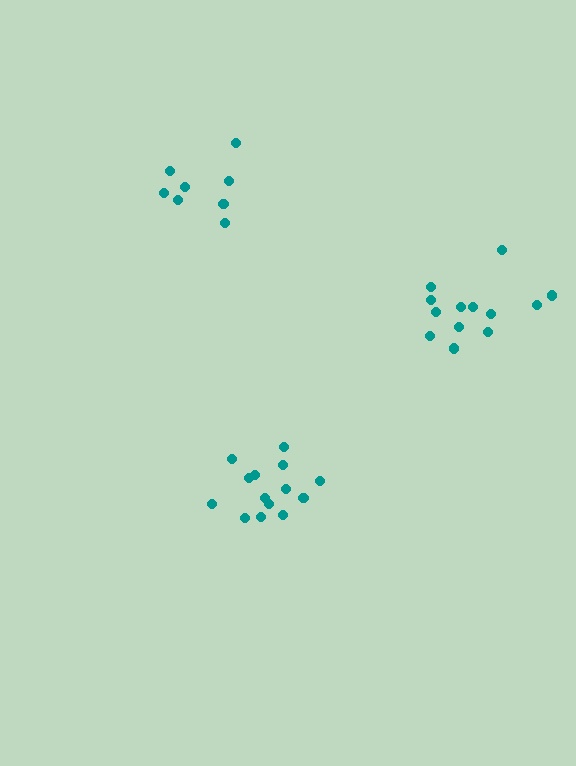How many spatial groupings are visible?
There are 3 spatial groupings.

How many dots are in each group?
Group 1: 14 dots, Group 2: 13 dots, Group 3: 8 dots (35 total).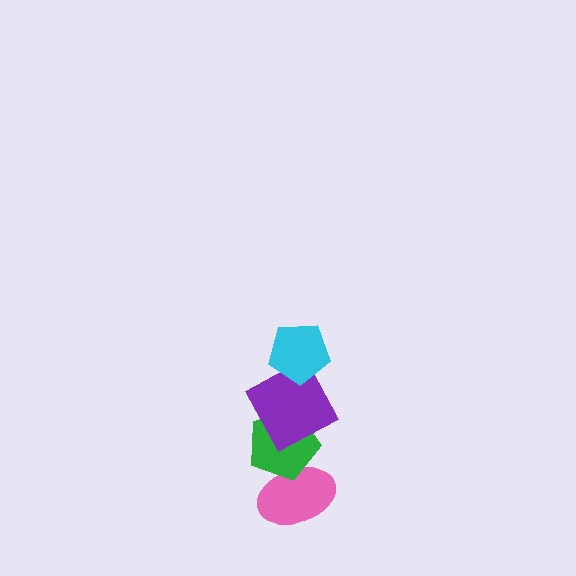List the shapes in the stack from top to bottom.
From top to bottom: the cyan pentagon, the purple square, the green pentagon, the pink ellipse.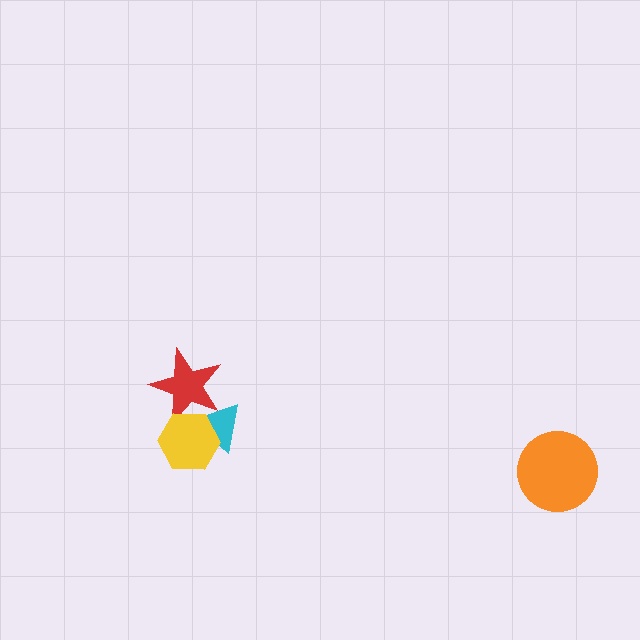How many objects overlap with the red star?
2 objects overlap with the red star.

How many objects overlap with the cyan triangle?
2 objects overlap with the cyan triangle.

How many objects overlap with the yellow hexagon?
2 objects overlap with the yellow hexagon.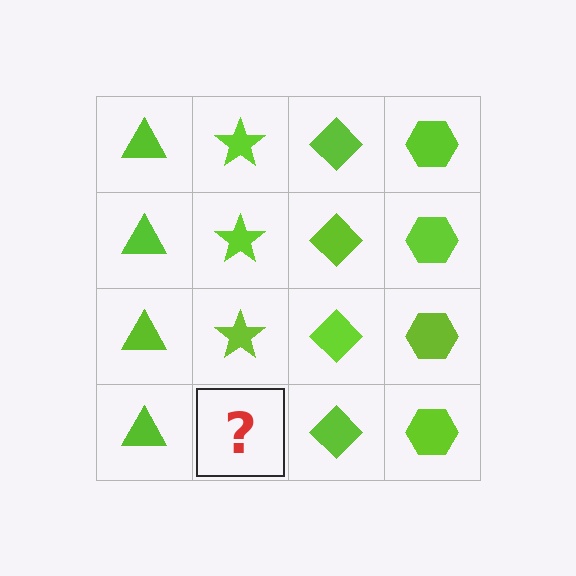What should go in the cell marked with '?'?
The missing cell should contain a lime star.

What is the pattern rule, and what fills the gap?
The rule is that each column has a consistent shape. The gap should be filled with a lime star.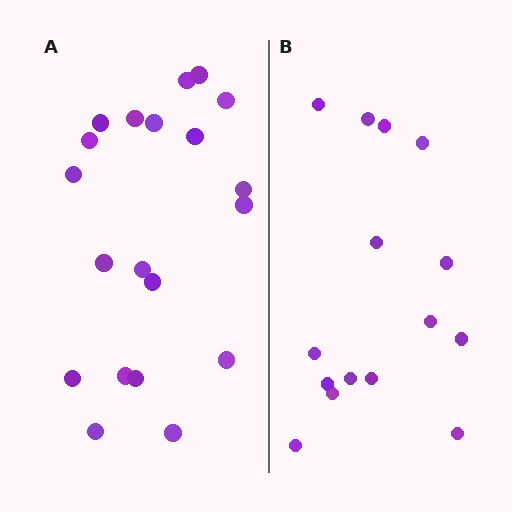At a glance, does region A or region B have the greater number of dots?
Region A (the left region) has more dots.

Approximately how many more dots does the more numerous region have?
Region A has about 5 more dots than region B.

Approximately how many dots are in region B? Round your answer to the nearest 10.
About 20 dots. (The exact count is 15, which rounds to 20.)